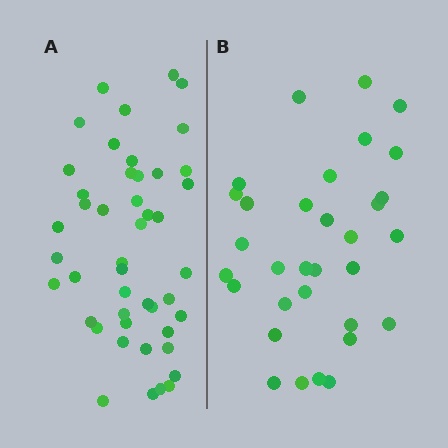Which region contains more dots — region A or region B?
Region A (the left region) has more dots.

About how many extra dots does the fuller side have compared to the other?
Region A has approximately 15 more dots than region B.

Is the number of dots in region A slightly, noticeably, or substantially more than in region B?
Region A has noticeably more, but not dramatically so. The ratio is roughly 1.4 to 1.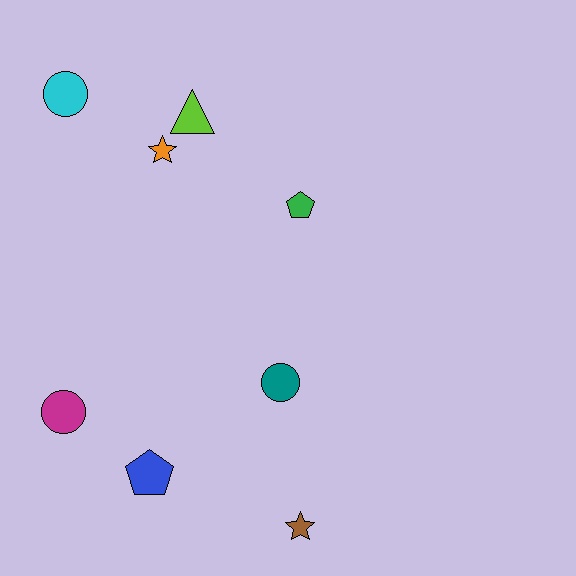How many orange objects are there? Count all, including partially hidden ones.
There is 1 orange object.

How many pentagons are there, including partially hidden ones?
There are 2 pentagons.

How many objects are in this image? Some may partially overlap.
There are 8 objects.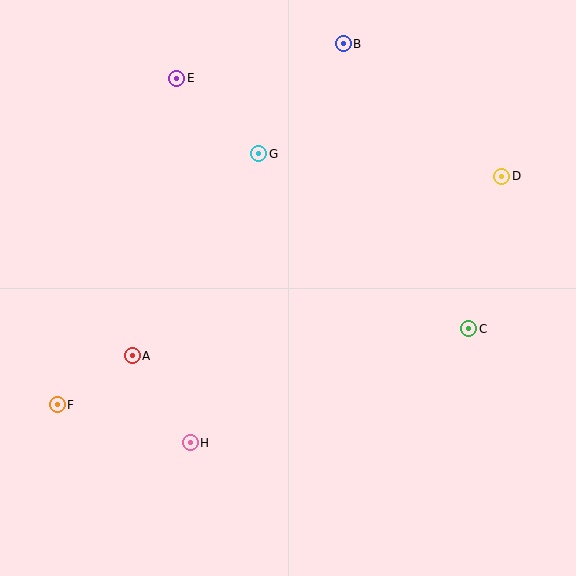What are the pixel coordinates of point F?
Point F is at (57, 405).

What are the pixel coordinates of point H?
Point H is at (190, 443).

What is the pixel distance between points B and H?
The distance between B and H is 428 pixels.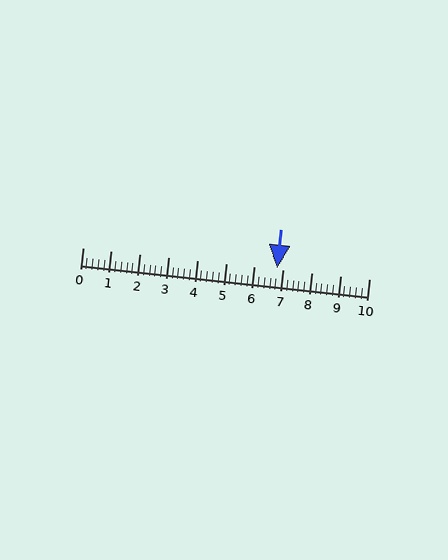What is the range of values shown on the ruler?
The ruler shows values from 0 to 10.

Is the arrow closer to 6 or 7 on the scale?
The arrow is closer to 7.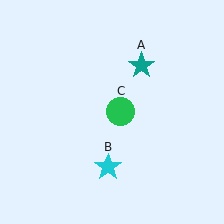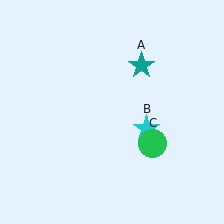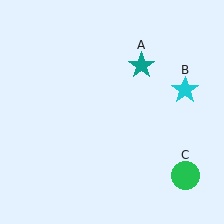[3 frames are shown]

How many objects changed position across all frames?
2 objects changed position: cyan star (object B), green circle (object C).